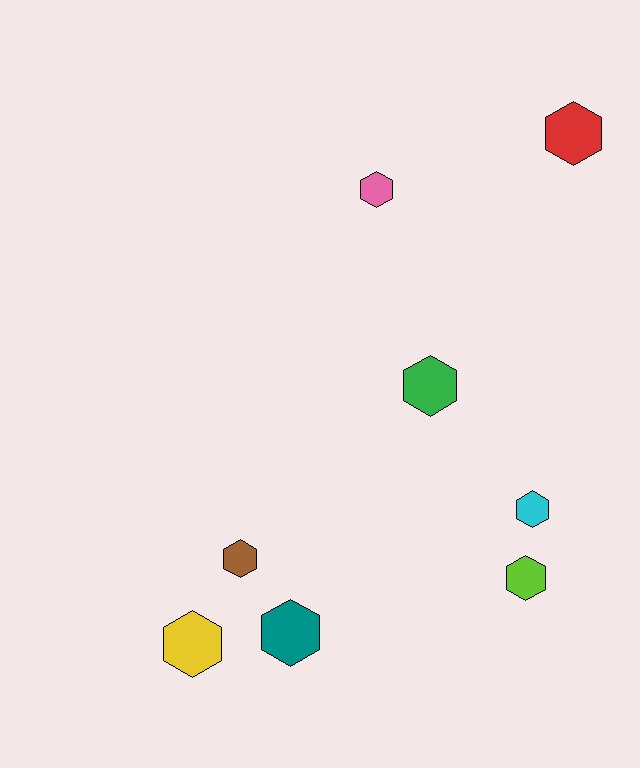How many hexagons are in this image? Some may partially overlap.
There are 8 hexagons.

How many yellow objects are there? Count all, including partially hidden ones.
There is 1 yellow object.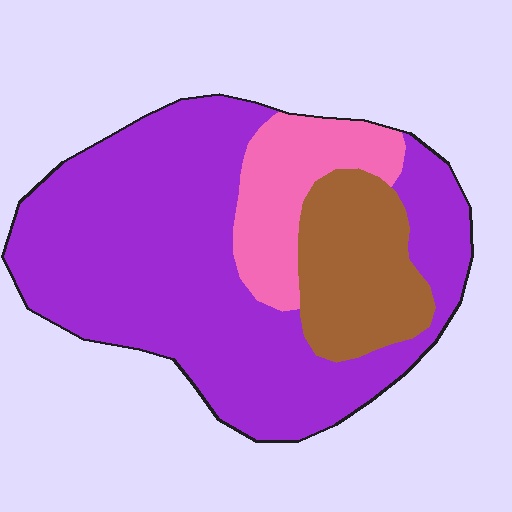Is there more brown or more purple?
Purple.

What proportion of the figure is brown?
Brown takes up about one sixth (1/6) of the figure.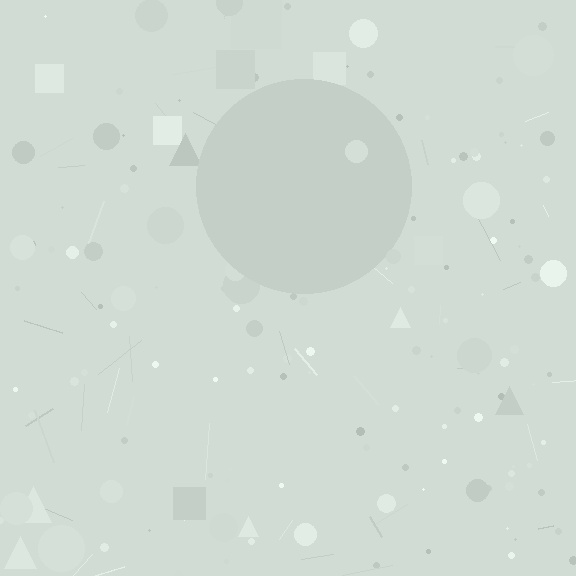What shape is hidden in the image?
A circle is hidden in the image.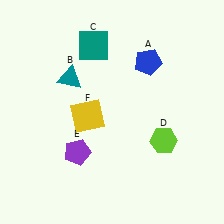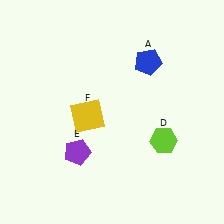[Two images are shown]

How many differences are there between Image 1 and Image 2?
There are 2 differences between the two images.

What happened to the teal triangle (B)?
The teal triangle (B) was removed in Image 2. It was in the top-left area of Image 1.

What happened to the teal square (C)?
The teal square (C) was removed in Image 2. It was in the top-left area of Image 1.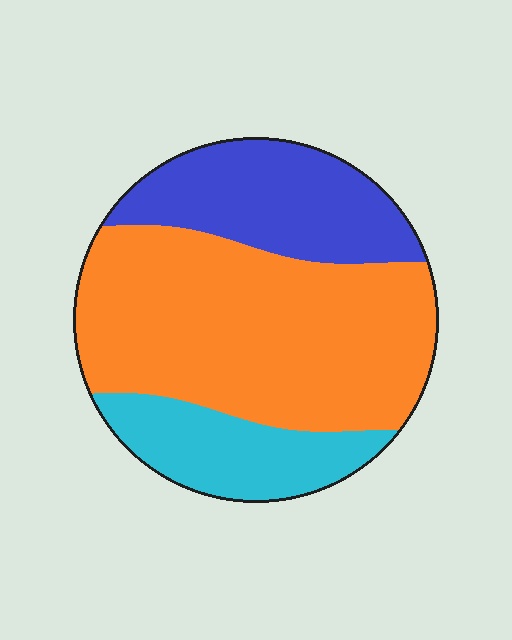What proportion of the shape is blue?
Blue takes up between a sixth and a third of the shape.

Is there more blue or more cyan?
Blue.